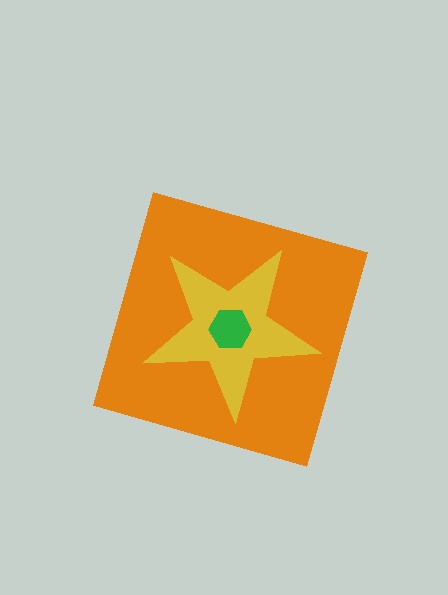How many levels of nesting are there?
3.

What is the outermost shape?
The orange diamond.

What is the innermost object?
The green hexagon.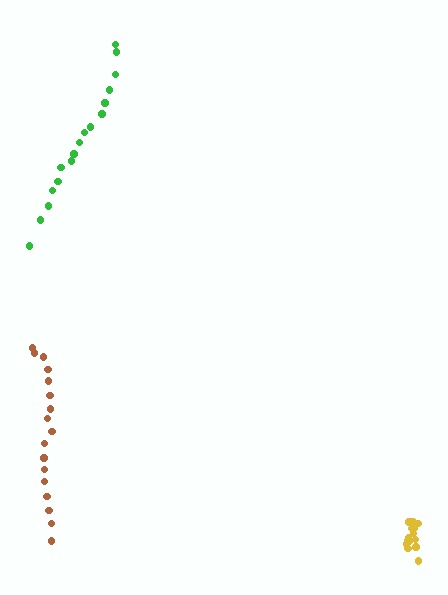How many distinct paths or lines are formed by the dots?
There are 3 distinct paths.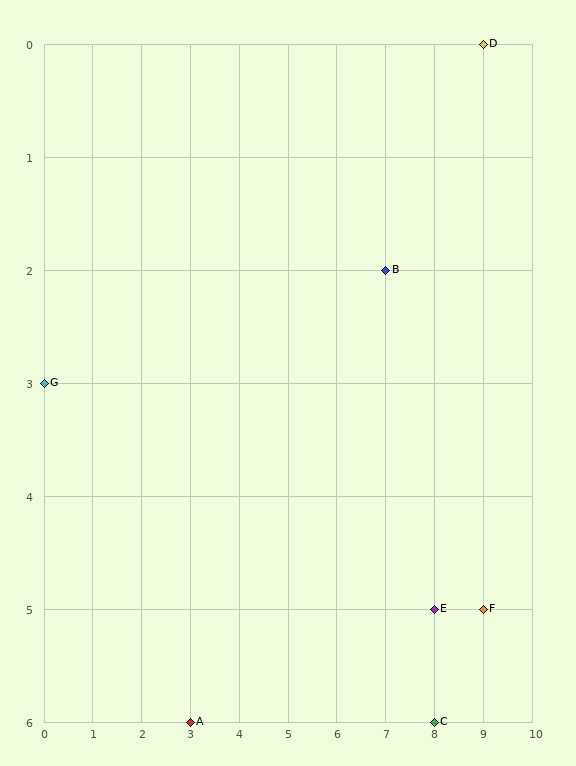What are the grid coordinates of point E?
Point E is at grid coordinates (8, 5).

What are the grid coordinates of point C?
Point C is at grid coordinates (8, 6).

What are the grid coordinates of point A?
Point A is at grid coordinates (3, 6).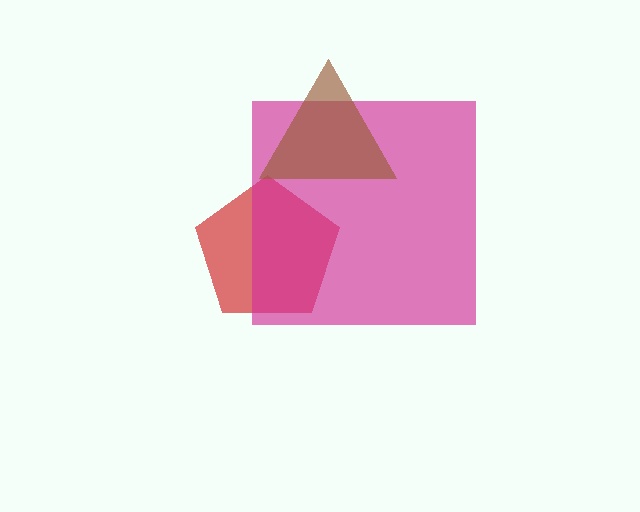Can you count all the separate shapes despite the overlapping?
Yes, there are 3 separate shapes.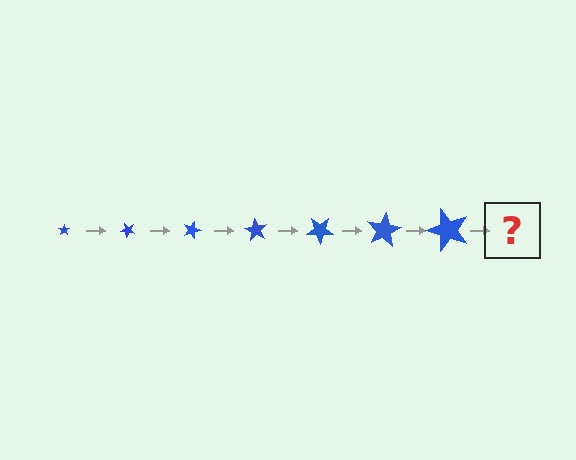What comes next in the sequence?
The next element should be a star, larger than the previous one and rotated 315 degrees from the start.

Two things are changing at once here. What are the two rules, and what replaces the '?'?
The two rules are that the star grows larger each step and it rotates 45 degrees each step. The '?' should be a star, larger than the previous one and rotated 315 degrees from the start.